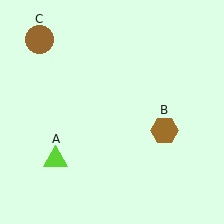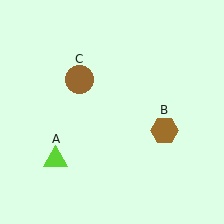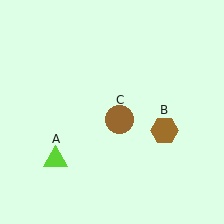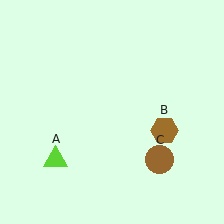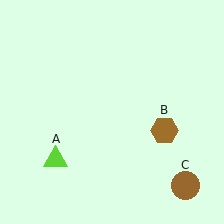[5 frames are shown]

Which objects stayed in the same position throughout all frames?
Lime triangle (object A) and brown hexagon (object B) remained stationary.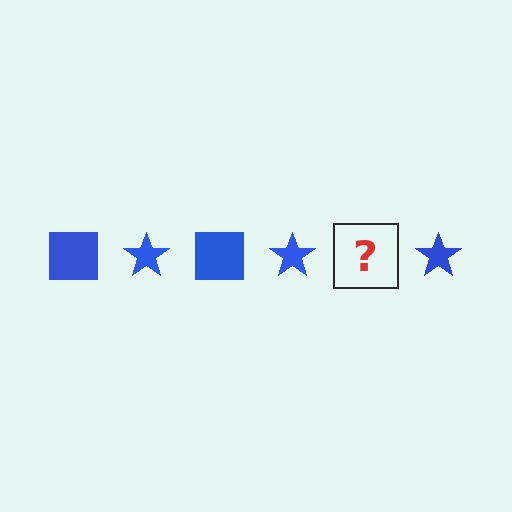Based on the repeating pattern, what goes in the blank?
The blank should be a blue square.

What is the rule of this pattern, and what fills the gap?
The rule is that the pattern cycles through square, star shapes in blue. The gap should be filled with a blue square.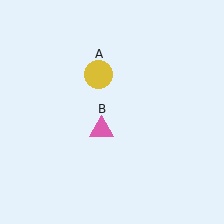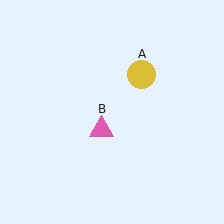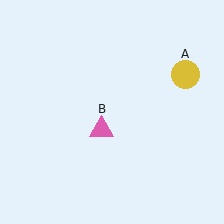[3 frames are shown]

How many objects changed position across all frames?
1 object changed position: yellow circle (object A).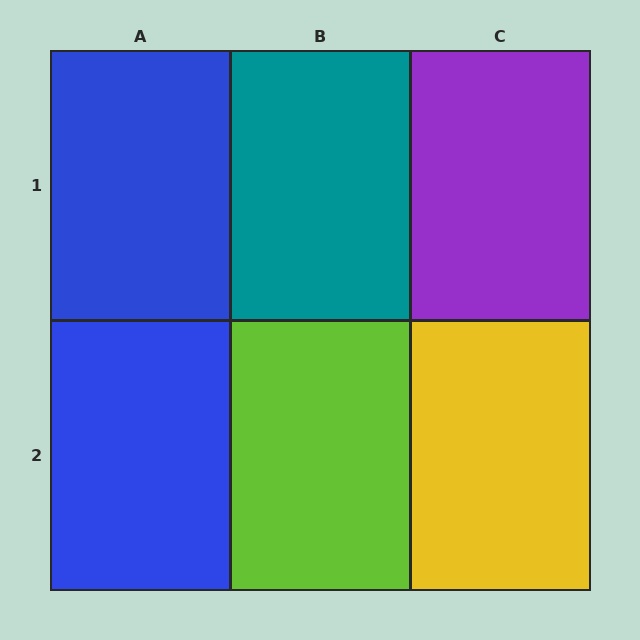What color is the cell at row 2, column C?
Yellow.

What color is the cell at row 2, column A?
Blue.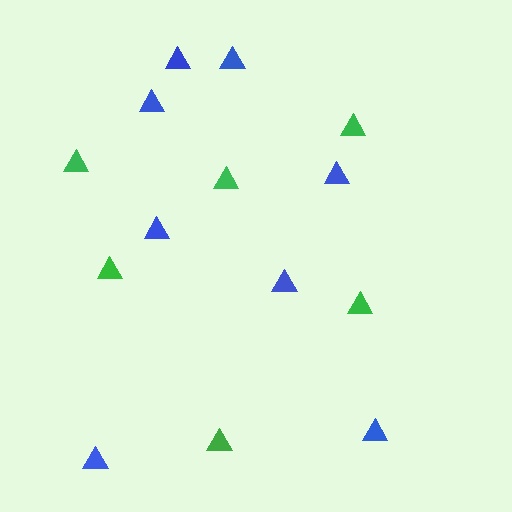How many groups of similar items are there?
There are 2 groups: one group of blue triangles (8) and one group of green triangles (6).